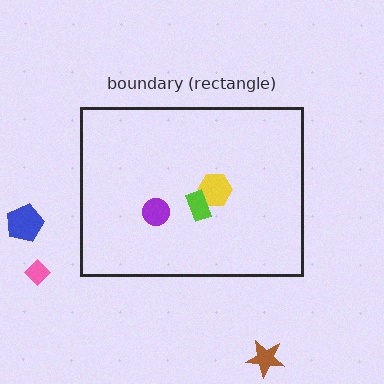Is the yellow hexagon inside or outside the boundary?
Inside.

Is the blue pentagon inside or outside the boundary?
Outside.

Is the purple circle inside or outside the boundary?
Inside.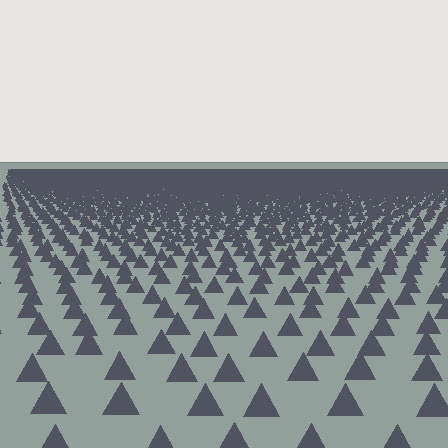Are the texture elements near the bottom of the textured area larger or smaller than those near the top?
Larger. Near the bottom, elements are closer to the viewer and appear at a bigger on-screen size.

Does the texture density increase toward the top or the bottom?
Density increases toward the top.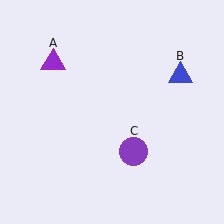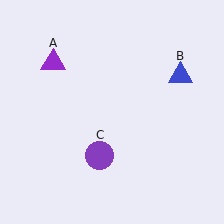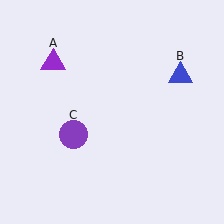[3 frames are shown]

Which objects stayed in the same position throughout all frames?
Purple triangle (object A) and blue triangle (object B) remained stationary.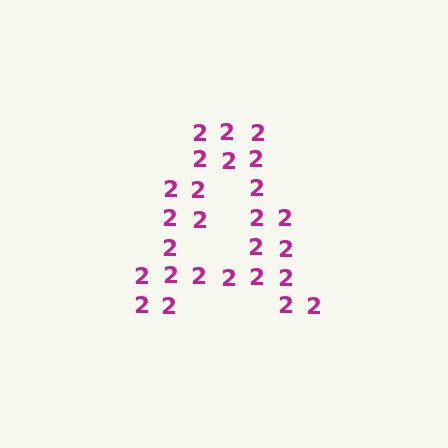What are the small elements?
The small elements are digit 2's.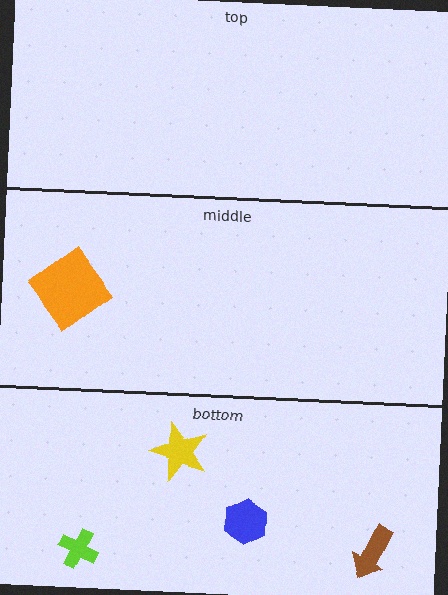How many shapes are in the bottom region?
4.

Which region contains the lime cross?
The bottom region.